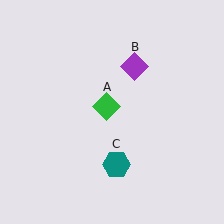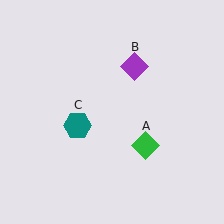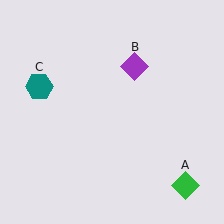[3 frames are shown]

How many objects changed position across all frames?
2 objects changed position: green diamond (object A), teal hexagon (object C).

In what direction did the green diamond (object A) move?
The green diamond (object A) moved down and to the right.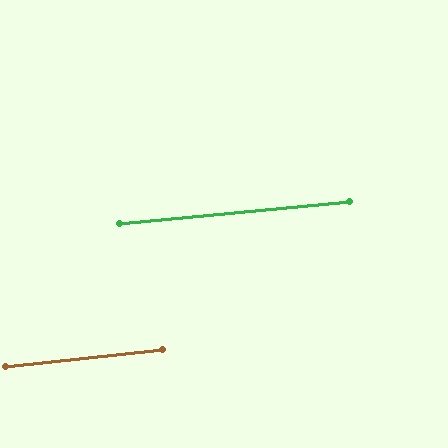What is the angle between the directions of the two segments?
Approximately 1 degree.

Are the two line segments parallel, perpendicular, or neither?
Parallel — their directions differ by only 0.6°.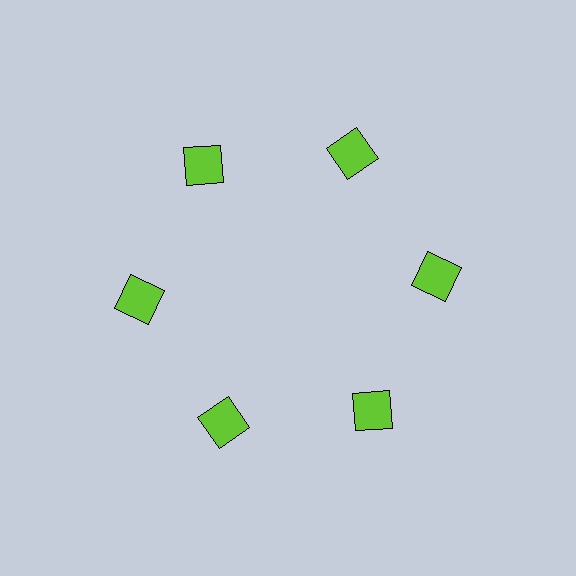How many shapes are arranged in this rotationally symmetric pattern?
There are 6 shapes, arranged in 6 groups of 1.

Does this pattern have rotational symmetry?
Yes, this pattern has 6-fold rotational symmetry. It looks the same after rotating 60 degrees around the center.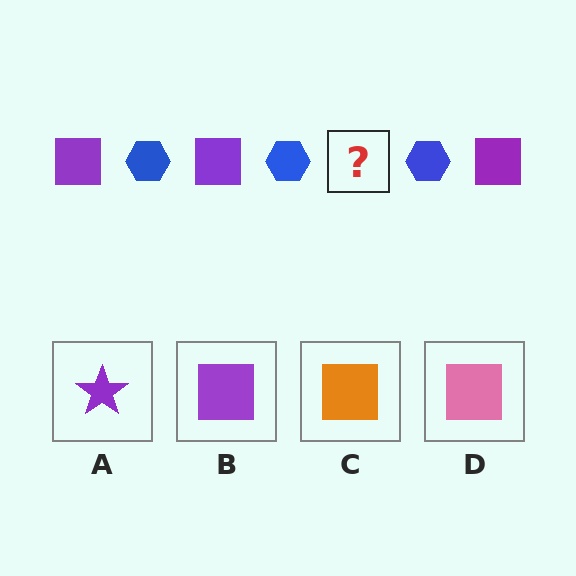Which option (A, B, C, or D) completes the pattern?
B.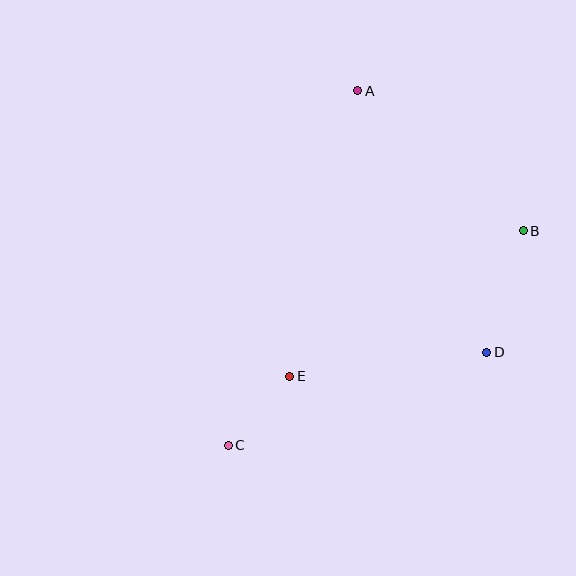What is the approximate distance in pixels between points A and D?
The distance between A and D is approximately 291 pixels.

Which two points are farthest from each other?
Points A and C are farthest from each other.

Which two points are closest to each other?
Points C and E are closest to each other.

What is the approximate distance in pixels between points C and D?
The distance between C and D is approximately 275 pixels.